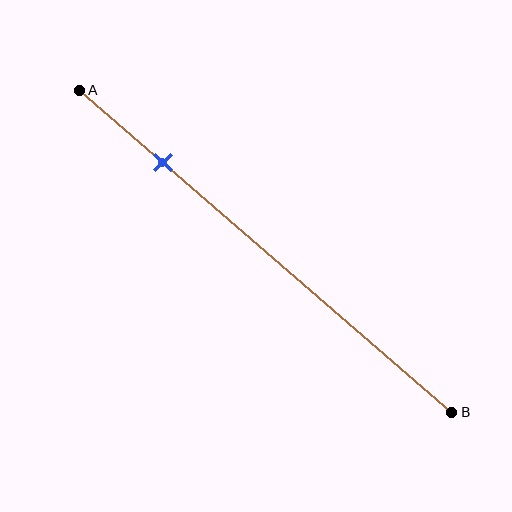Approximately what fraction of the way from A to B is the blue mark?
The blue mark is approximately 20% of the way from A to B.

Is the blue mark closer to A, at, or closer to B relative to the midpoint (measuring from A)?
The blue mark is closer to point A than the midpoint of segment AB.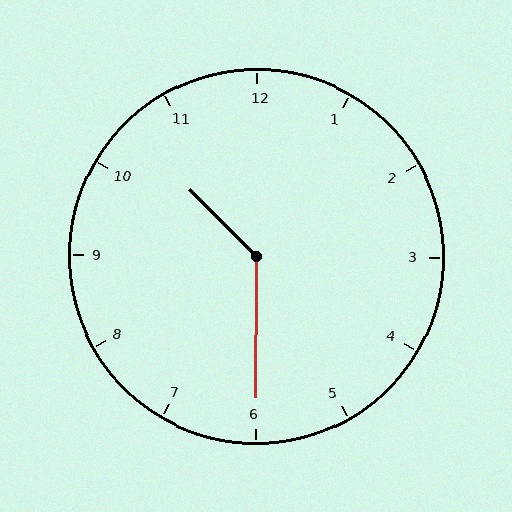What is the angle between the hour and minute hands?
Approximately 135 degrees.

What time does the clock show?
10:30.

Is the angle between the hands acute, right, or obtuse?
It is obtuse.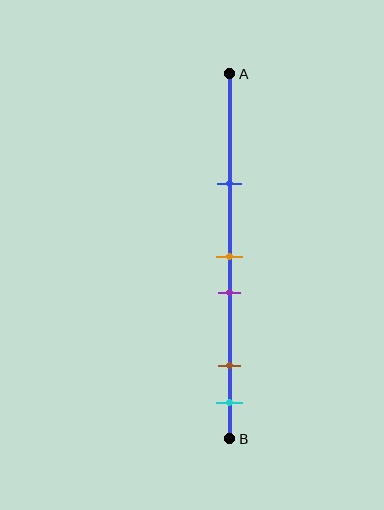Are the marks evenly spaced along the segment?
No, the marks are not evenly spaced.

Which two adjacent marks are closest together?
The orange and purple marks are the closest adjacent pair.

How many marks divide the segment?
There are 5 marks dividing the segment.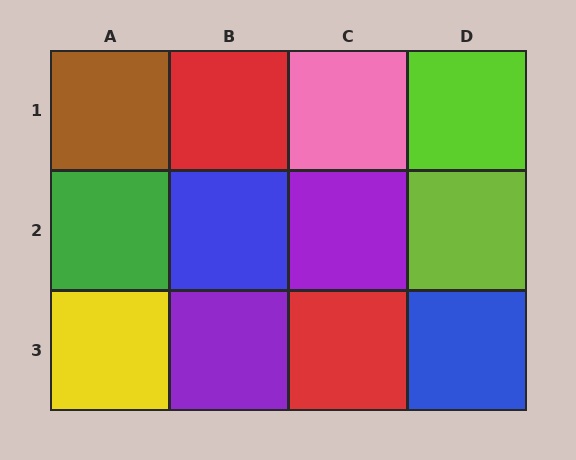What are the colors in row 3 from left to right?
Yellow, purple, red, blue.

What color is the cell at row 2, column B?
Blue.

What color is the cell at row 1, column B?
Red.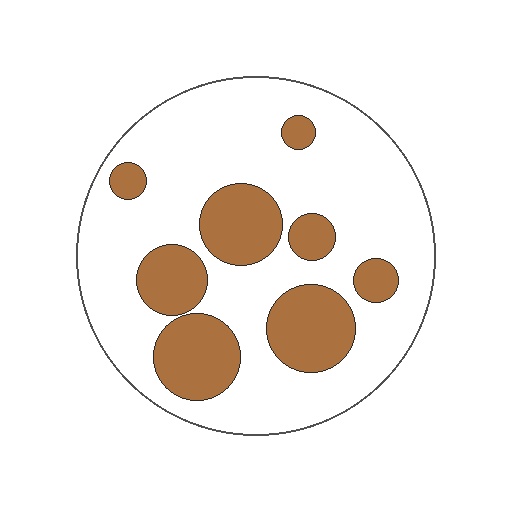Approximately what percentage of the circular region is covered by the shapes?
Approximately 25%.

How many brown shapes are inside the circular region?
8.